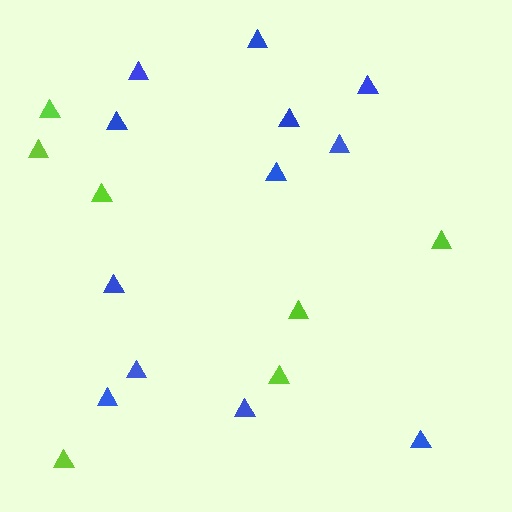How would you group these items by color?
There are 2 groups: one group of blue triangles (12) and one group of lime triangles (7).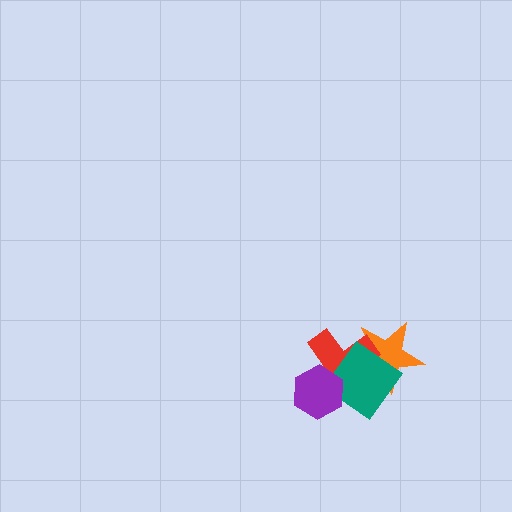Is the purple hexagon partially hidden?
No, no other shape covers it.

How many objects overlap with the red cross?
3 objects overlap with the red cross.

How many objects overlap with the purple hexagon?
2 objects overlap with the purple hexagon.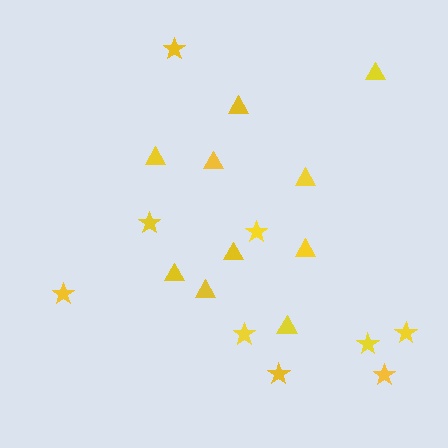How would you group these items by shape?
There are 2 groups: one group of stars (9) and one group of triangles (10).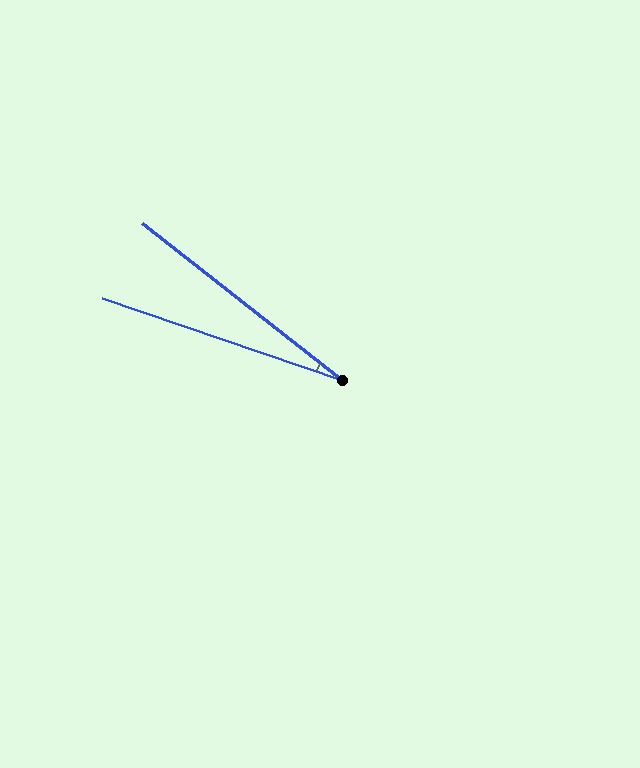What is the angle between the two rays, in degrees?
Approximately 19 degrees.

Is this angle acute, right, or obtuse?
It is acute.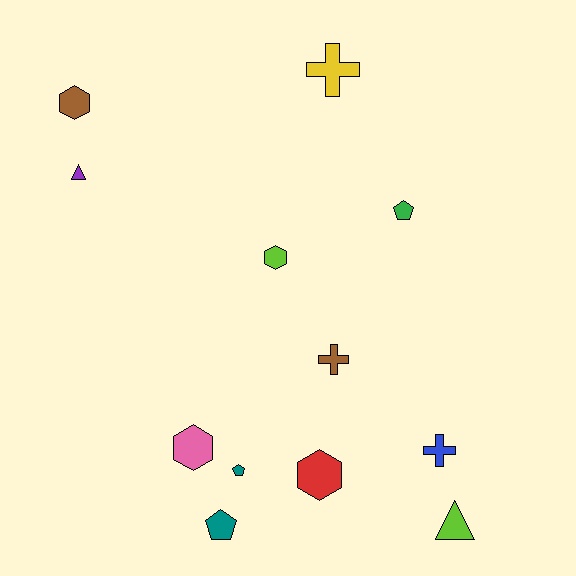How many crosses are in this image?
There are 3 crosses.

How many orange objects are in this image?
There are no orange objects.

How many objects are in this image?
There are 12 objects.